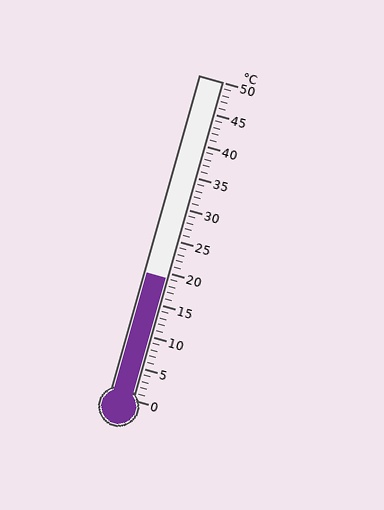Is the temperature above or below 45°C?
The temperature is below 45°C.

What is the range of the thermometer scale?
The thermometer scale ranges from 0°C to 50°C.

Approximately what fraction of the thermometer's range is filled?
The thermometer is filled to approximately 40% of its range.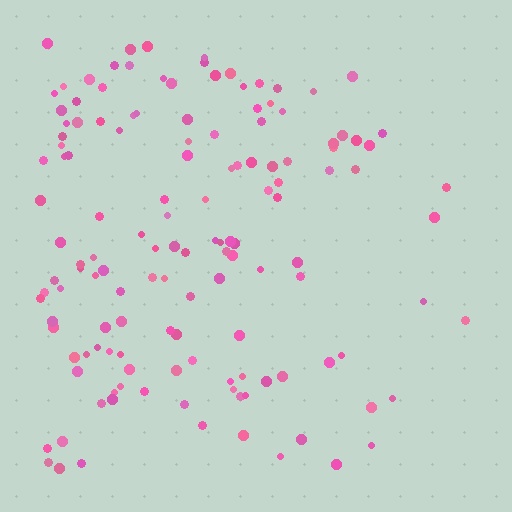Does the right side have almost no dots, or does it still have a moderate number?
Still a moderate number, just noticeably fewer than the left.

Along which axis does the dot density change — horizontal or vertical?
Horizontal.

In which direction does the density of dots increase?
From right to left, with the left side densest.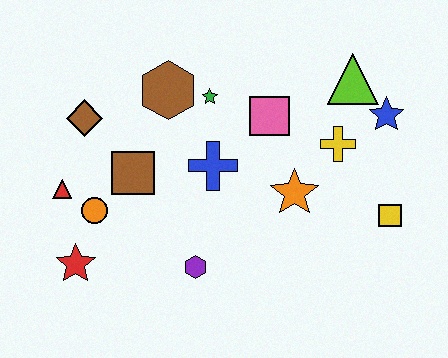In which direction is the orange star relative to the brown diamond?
The orange star is to the right of the brown diamond.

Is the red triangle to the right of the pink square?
No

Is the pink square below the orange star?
No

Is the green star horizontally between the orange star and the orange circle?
Yes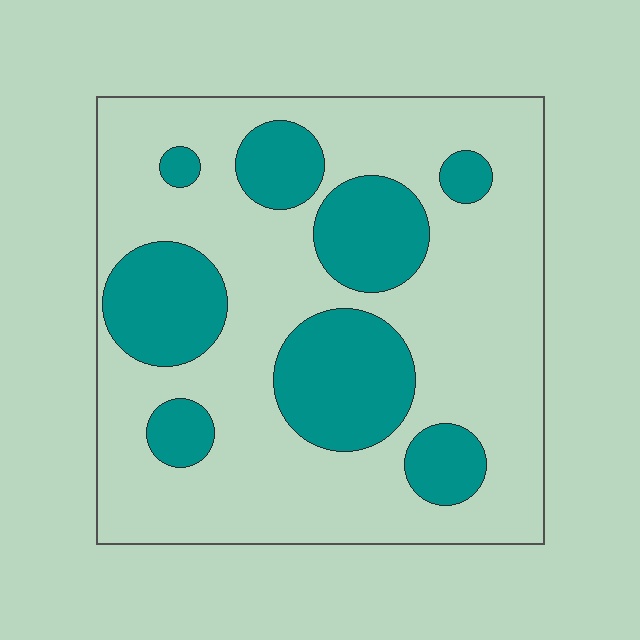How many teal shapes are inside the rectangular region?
8.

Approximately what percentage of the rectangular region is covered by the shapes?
Approximately 30%.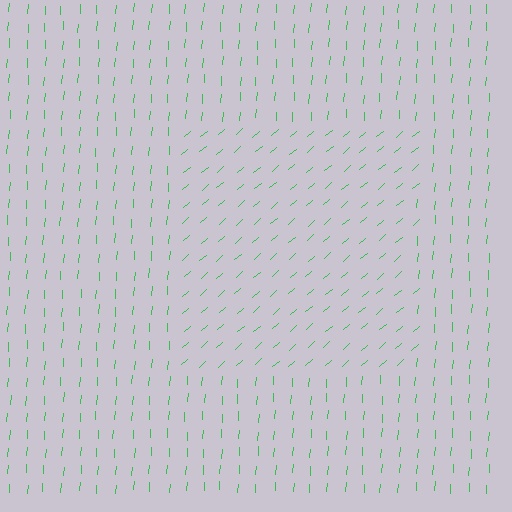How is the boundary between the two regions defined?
The boundary is defined purely by a change in line orientation (approximately 45 degrees difference). All lines are the same color and thickness.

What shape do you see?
I see a rectangle.